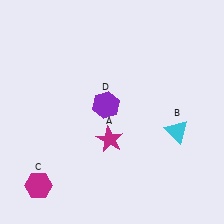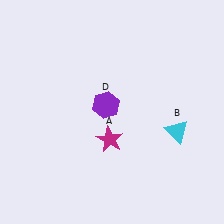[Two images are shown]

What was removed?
The magenta hexagon (C) was removed in Image 2.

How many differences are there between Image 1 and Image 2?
There is 1 difference between the two images.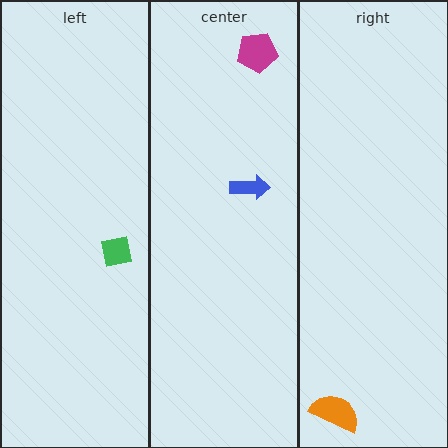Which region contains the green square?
The left region.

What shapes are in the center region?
The magenta pentagon, the blue arrow.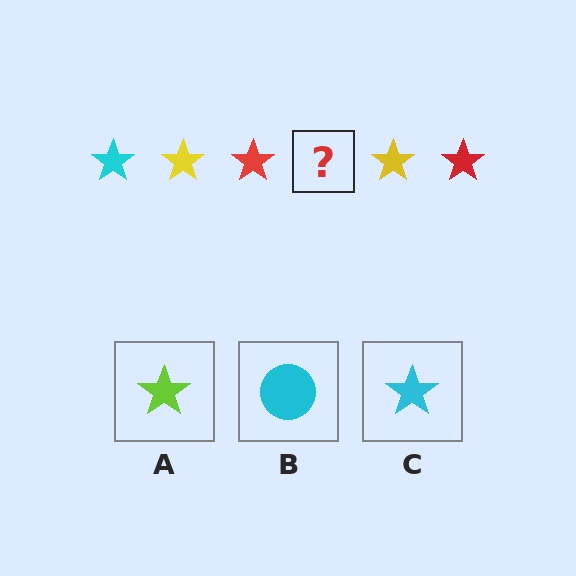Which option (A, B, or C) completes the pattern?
C.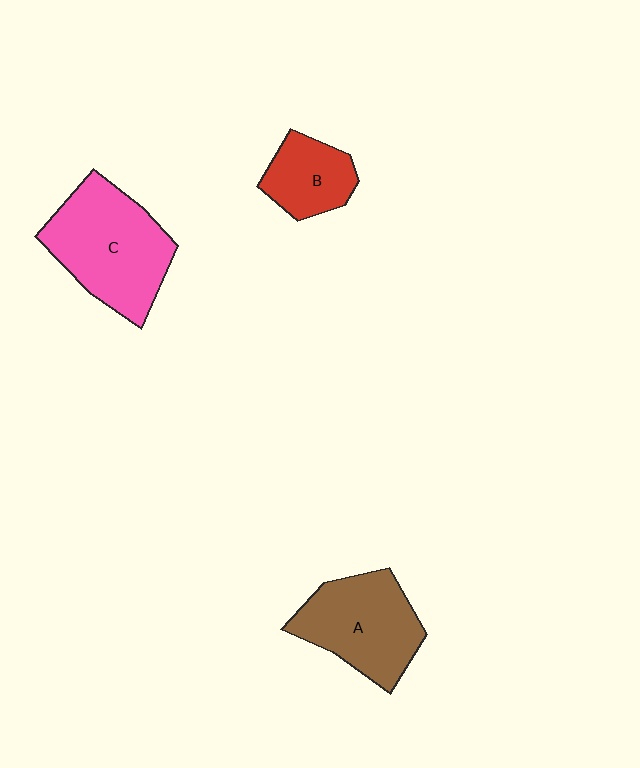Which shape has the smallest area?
Shape B (red).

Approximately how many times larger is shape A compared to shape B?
Approximately 1.7 times.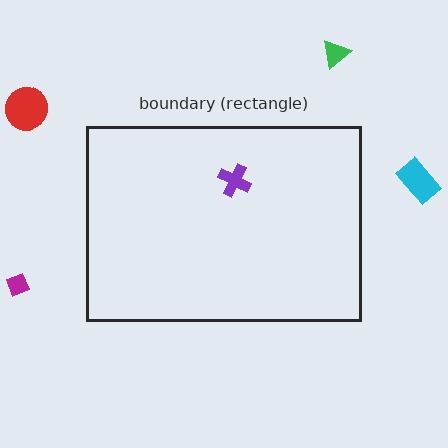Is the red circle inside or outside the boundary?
Outside.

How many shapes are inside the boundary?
1 inside, 4 outside.